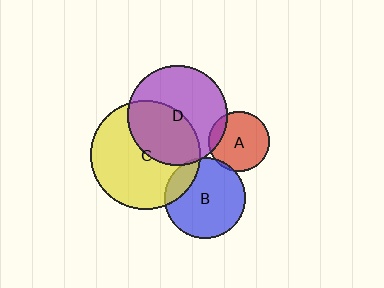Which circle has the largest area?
Circle C (yellow).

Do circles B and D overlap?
Yes.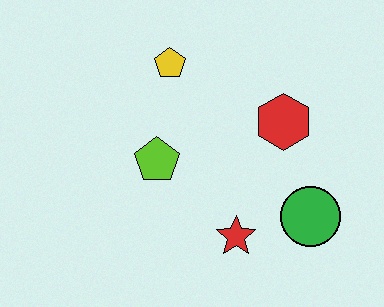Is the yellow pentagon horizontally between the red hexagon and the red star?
No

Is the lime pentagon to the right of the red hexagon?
No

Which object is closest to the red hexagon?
The green circle is closest to the red hexagon.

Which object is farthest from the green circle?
The yellow pentagon is farthest from the green circle.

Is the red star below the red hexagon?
Yes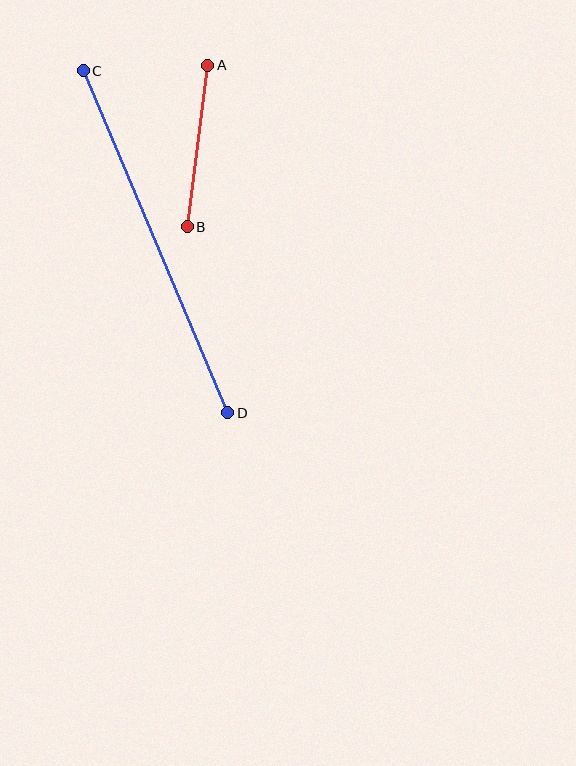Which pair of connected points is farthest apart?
Points C and D are farthest apart.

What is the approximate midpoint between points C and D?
The midpoint is at approximately (156, 242) pixels.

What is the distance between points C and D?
The distance is approximately 371 pixels.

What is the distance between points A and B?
The distance is approximately 163 pixels.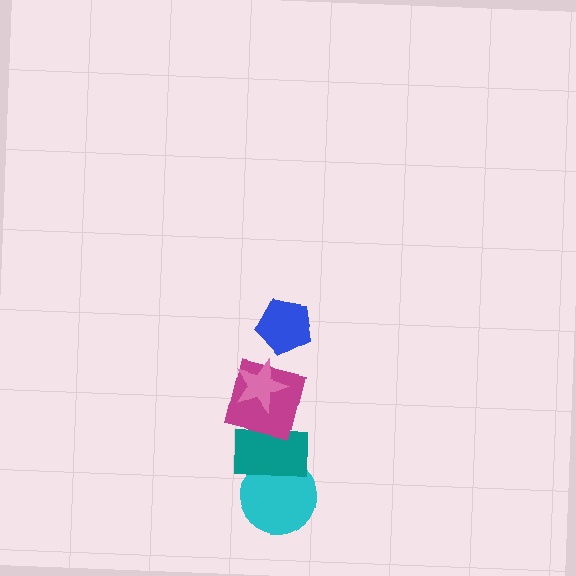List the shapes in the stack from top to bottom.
From top to bottom: the blue pentagon, the pink star, the magenta square, the teal rectangle, the cyan circle.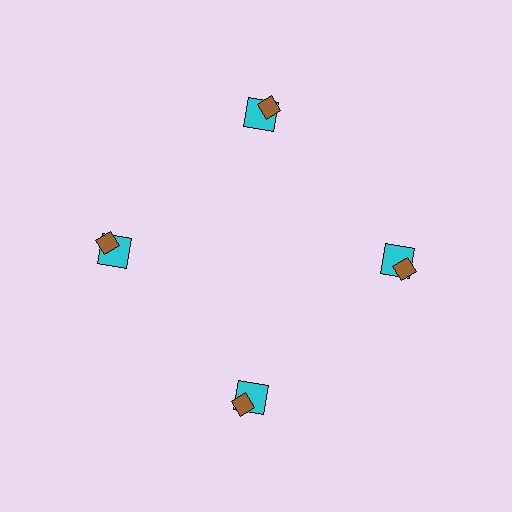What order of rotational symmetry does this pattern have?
This pattern has 4-fold rotational symmetry.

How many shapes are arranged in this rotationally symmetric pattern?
There are 8 shapes, arranged in 4 groups of 2.